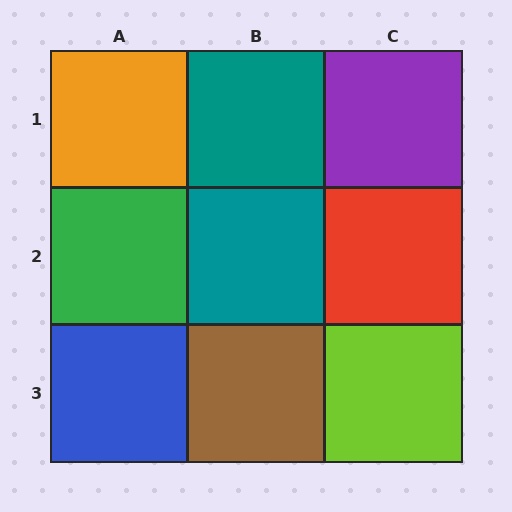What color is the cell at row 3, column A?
Blue.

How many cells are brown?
1 cell is brown.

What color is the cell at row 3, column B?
Brown.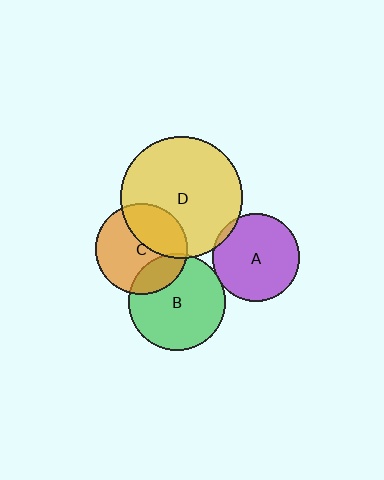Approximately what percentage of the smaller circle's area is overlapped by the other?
Approximately 5%.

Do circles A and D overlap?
Yes.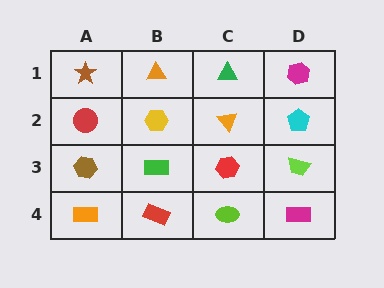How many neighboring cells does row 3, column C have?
4.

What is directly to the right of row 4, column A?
A red rectangle.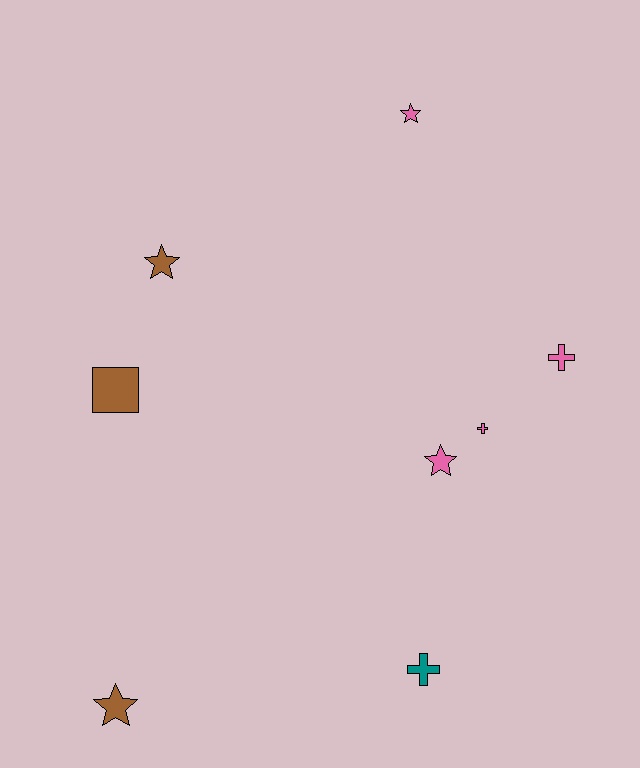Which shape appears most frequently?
Star, with 4 objects.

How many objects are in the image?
There are 8 objects.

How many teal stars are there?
There are no teal stars.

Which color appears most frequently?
Pink, with 4 objects.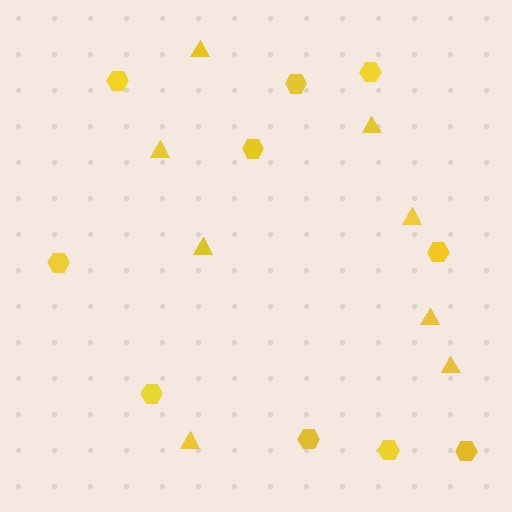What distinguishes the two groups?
There are 2 groups: one group of triangles (8) and one group of hexagons (10).